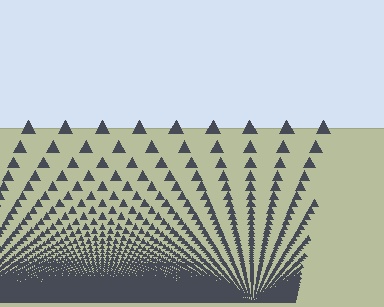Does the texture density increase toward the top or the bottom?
Density increases toward the bottom.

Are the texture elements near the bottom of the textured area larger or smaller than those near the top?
Smaller. The gradient is inverted — elements near the bottom are smaller and denser.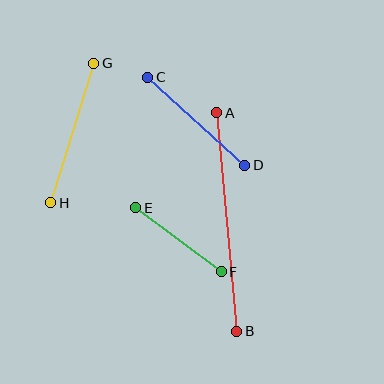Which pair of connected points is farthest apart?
Points A and B are farthest apart.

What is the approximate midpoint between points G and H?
The midpoint is at approximately (72, 133) pixels.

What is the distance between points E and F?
The distance is approximately 107 pixels.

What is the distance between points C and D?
The distance is approximately 131 pixels.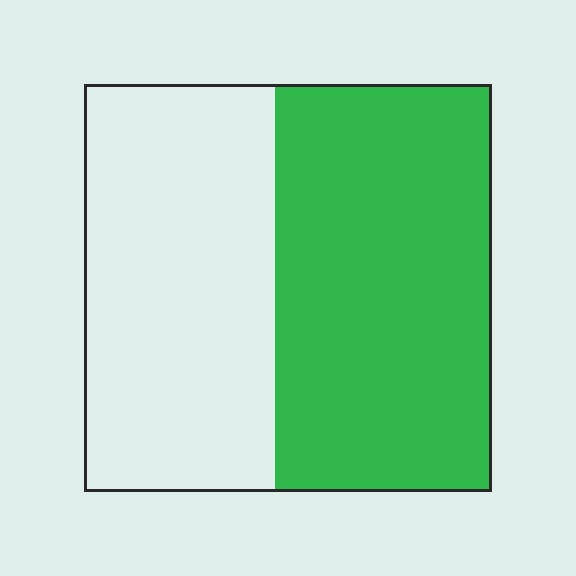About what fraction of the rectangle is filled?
About one half (1/2).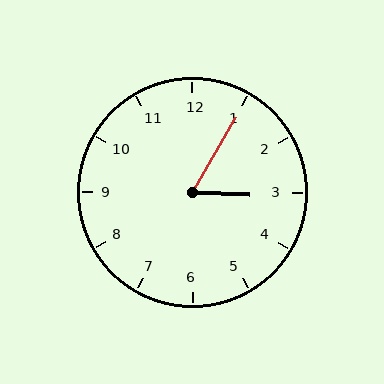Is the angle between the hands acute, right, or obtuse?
It is acute.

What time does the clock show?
3:05.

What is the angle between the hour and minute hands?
Approximately 62 degrees.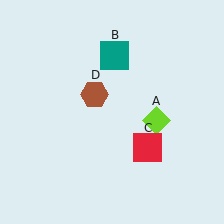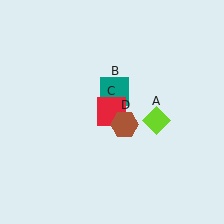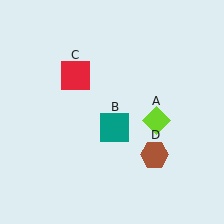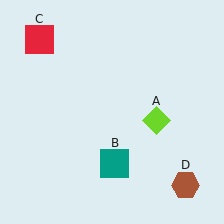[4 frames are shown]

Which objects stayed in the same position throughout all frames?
Lime diamond (object A) remained stationary.